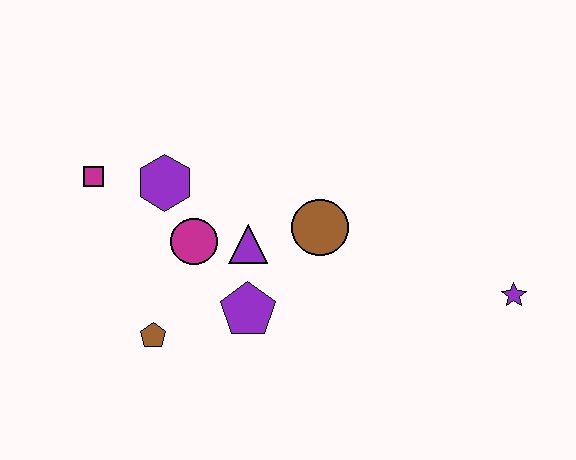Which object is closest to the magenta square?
The purple hexagon is closest to the magenta square.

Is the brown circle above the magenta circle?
Yes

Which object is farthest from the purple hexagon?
The purple star is farthest from the purple hexagon.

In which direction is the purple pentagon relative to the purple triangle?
The purple pentagon is below the purple triangle.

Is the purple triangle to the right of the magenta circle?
Yes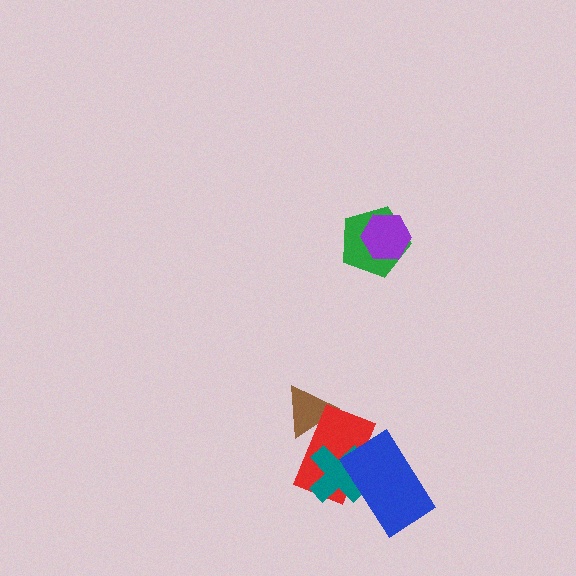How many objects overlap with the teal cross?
2 objects overlap with the teal cross.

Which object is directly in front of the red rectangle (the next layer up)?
The teal cross is directly in front of the red rectangle.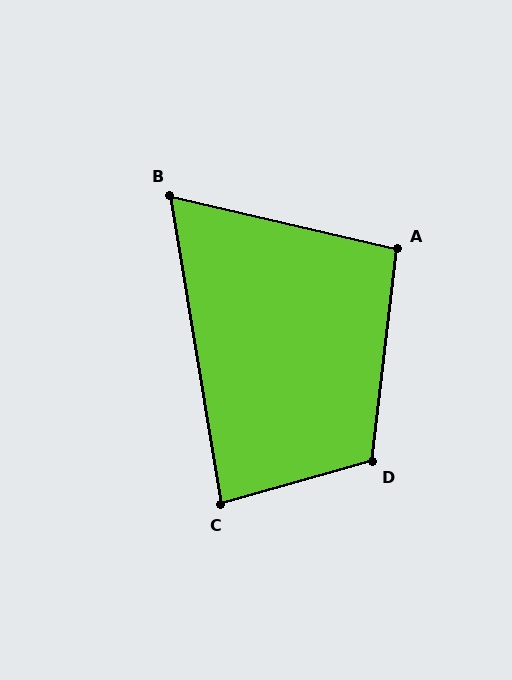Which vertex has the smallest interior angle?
B, at approximately 67 degrees.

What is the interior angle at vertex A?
Approximately 96 degrees (obtuse).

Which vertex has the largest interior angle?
D, at approximately 113 degrees.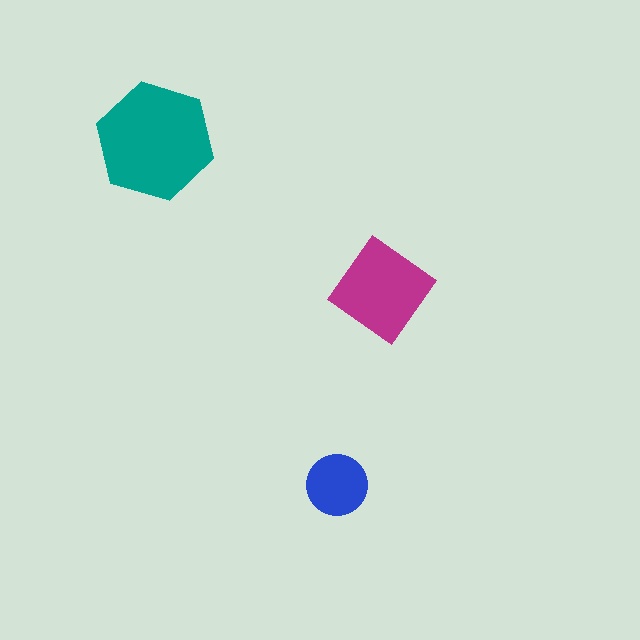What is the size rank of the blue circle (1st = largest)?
3rd.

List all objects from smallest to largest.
The blue circle, the magenta diamond, the teal hexagon.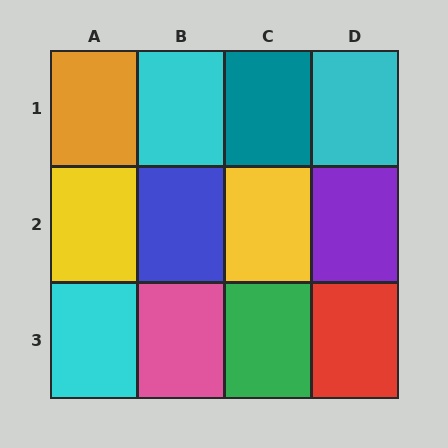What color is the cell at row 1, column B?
Cyan.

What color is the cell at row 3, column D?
Red.